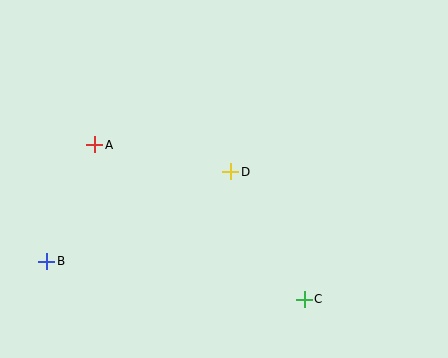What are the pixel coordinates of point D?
Point D is at (231, 172).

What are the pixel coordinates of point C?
Point C is at (304, 299).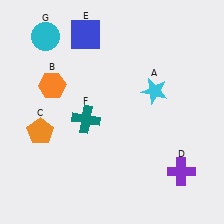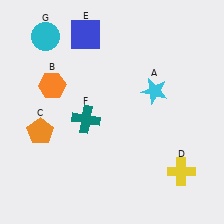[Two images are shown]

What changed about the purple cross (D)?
In Image 1, D is purple. In Image 2, it changed to yellow.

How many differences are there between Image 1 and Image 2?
There is 1 difference between the two images.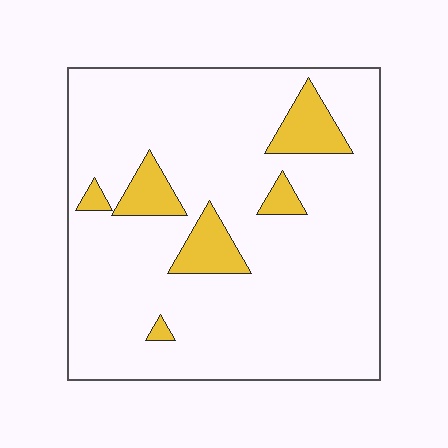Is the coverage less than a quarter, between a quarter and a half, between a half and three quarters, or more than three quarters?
Less than a quarter.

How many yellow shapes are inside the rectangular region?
6.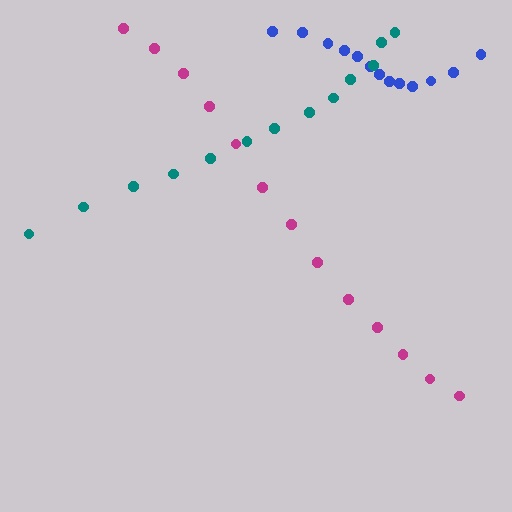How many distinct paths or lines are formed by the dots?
There are 3 distinct paths.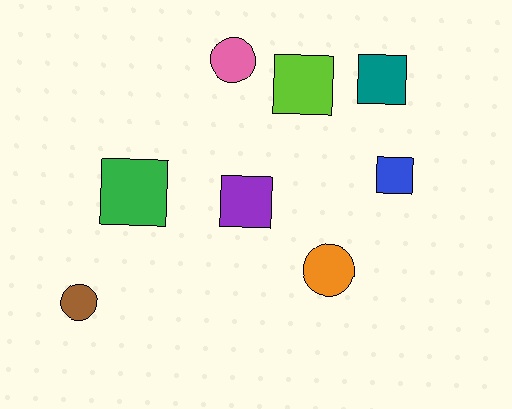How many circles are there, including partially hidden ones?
There are 3 circles.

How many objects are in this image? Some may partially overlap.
There are 8 objects.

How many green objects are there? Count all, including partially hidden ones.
There is 1 green object.